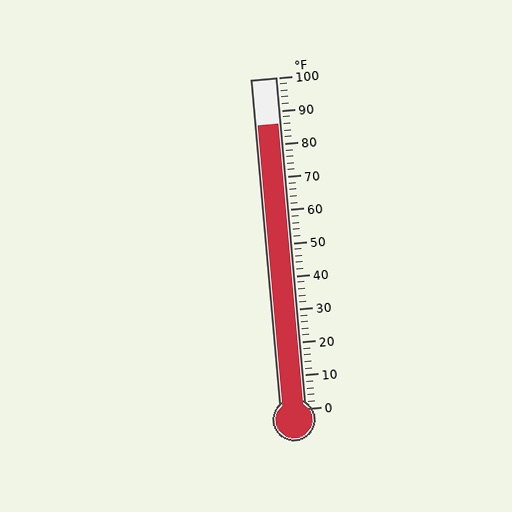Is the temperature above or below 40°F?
The temperature is above 40°F.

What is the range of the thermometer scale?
The thermometer scale ranges from 0°F to 100°F.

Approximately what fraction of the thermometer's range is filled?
The thermometer is filled to approximately 85% of its range.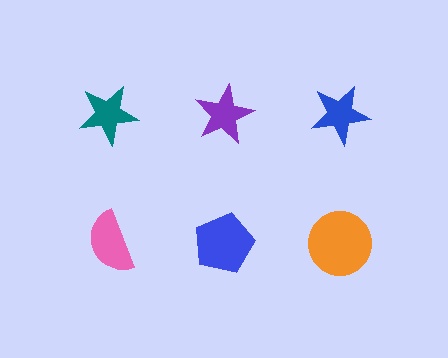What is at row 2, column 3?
An orange circle.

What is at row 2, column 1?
A pink semicircle.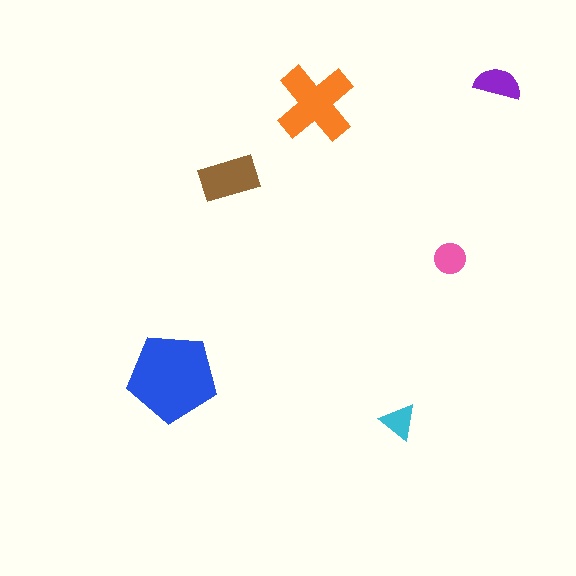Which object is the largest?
The blue pentagon.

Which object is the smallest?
The cyan triangle.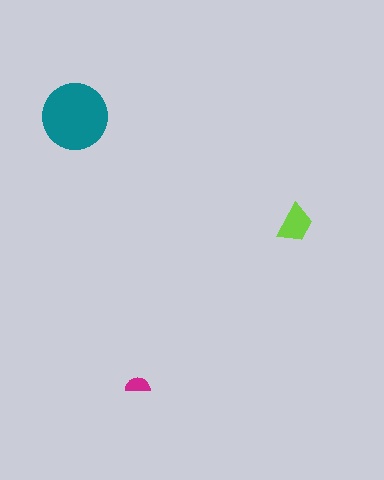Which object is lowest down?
The magenta semicircle is bottommost.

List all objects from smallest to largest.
The magenta semicircle, the lime trapezoid, the teal circle.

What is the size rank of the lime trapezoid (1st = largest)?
2nd.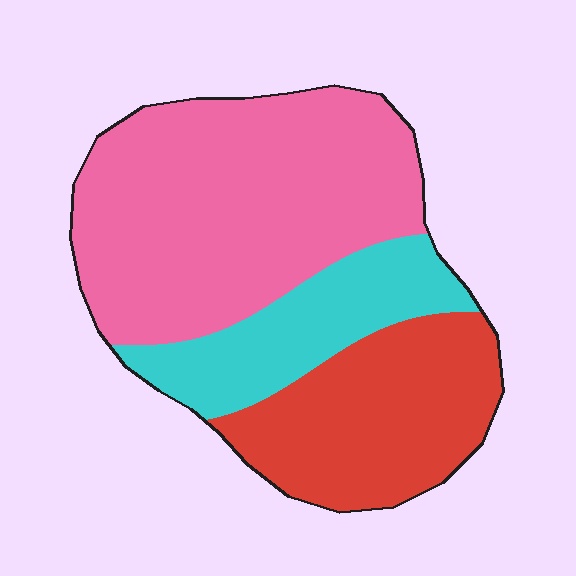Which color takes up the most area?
Pink, at roughly 50%.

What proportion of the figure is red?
Red covers about 30% of the figure.